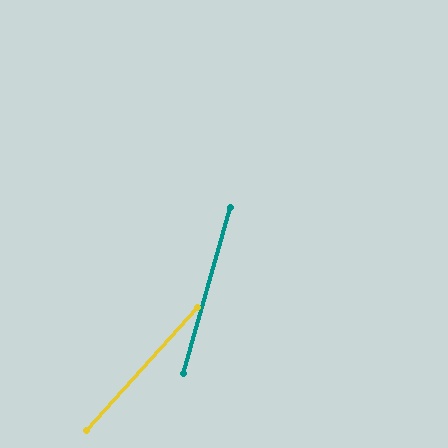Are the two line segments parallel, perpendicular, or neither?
Neither parallel nor perpendicular — they differ by about 26°.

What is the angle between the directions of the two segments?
Approximately 26 degrees.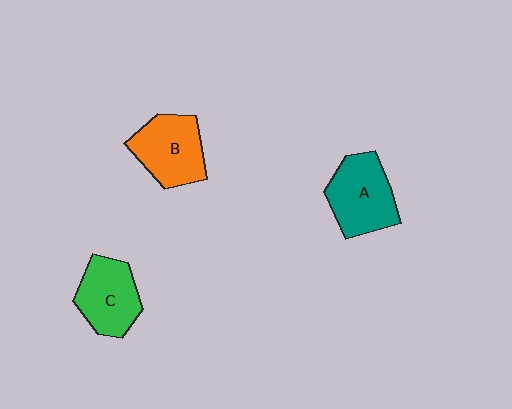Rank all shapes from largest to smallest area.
From largest to smallest: A (teal), B (orange), C (green).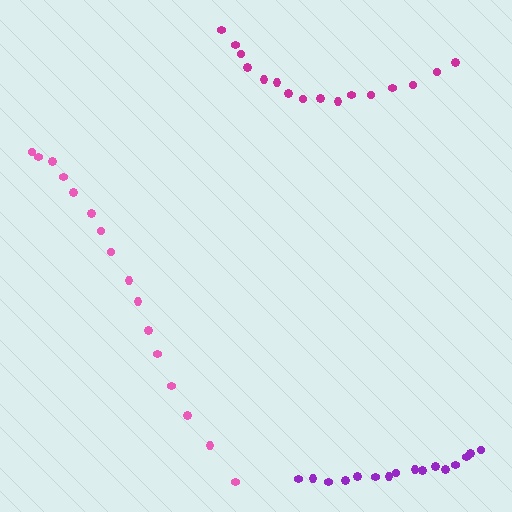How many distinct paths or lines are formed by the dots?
There are 3 distinct paths.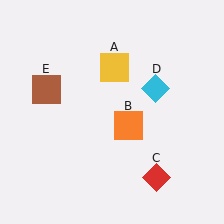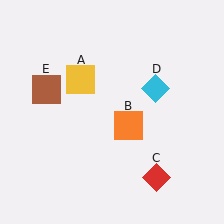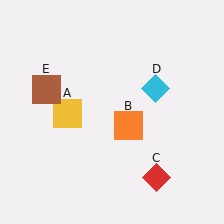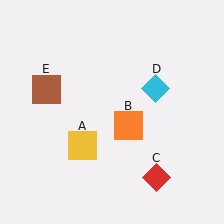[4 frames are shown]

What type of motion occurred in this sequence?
The yellow square (object A) rotated counterclockwise around the center of the scene.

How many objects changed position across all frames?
1 object changed position: yellow square (object A).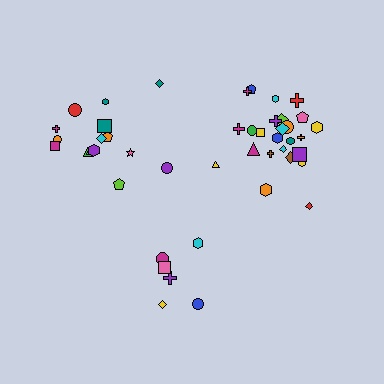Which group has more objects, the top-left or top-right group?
The top-right group.